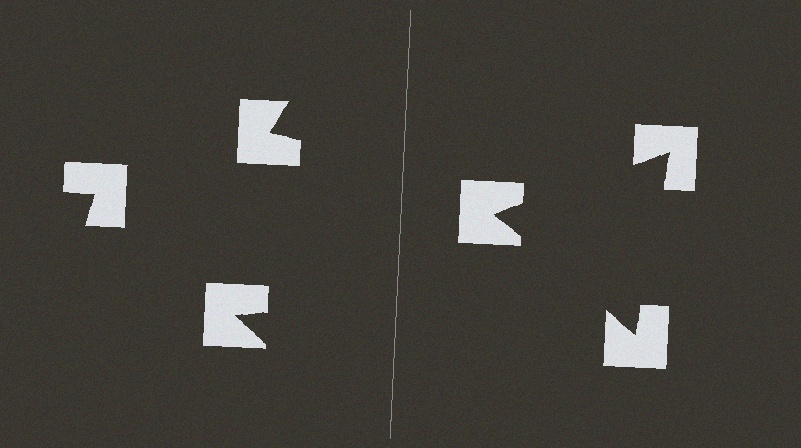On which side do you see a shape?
An illusory triangle appears on the right side. On the left side the wedge cuts are rotated, so no coherent shape forms.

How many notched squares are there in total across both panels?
6 — 3 on each side.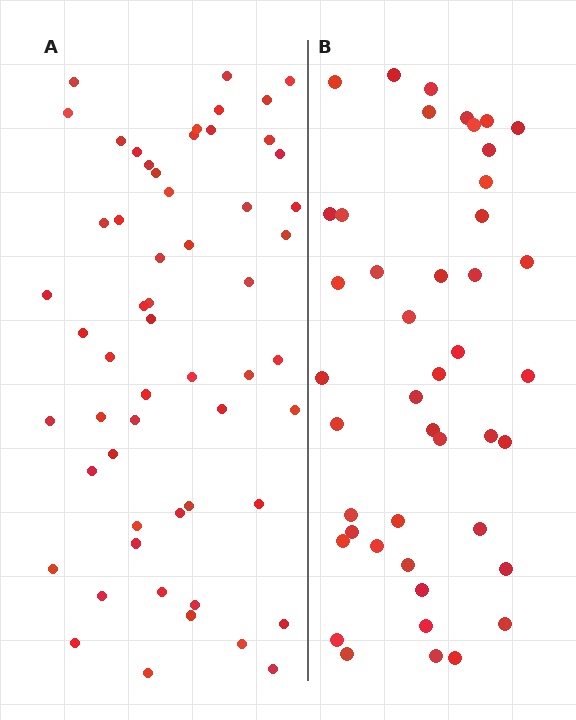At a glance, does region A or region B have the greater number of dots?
Region A (the left region) has more dots.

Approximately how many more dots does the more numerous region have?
Region A has roughly 12 or so more dots than region B.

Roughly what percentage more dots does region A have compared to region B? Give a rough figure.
About 25% more.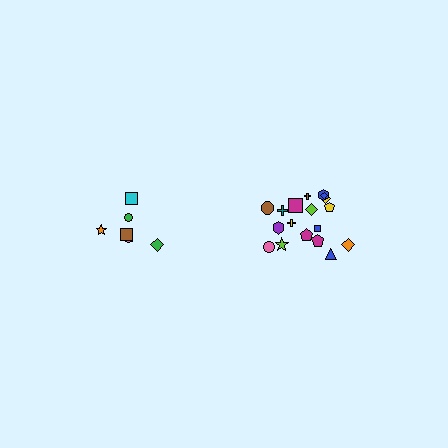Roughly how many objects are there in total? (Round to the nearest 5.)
Roughly 25 objects in total.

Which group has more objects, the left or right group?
The right group.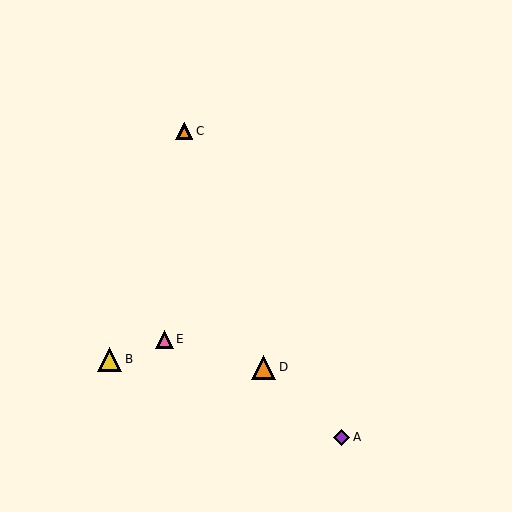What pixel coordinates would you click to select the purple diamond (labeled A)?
Click at (341, 437) to select the purple diamond A.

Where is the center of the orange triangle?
The center of the orange triangle is at (264, 367).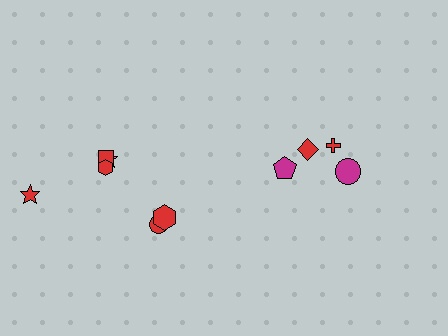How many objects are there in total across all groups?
There are 10 objects.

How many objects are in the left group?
There are 6 objects.